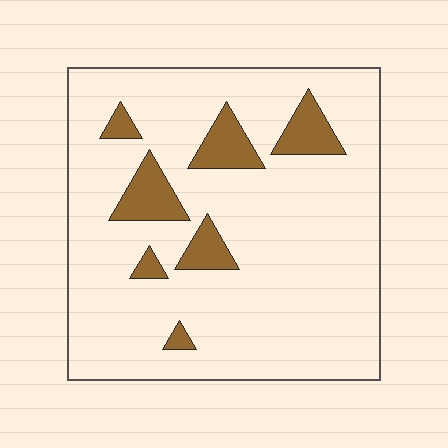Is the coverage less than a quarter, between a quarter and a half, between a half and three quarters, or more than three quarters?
Less than a quarter.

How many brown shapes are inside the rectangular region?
7.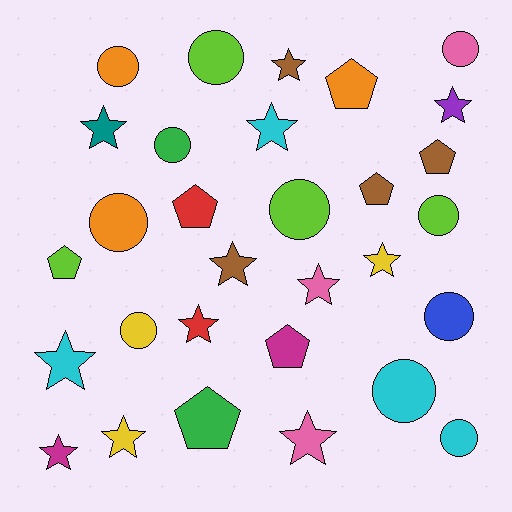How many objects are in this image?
There are 30 objects.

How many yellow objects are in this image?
There are 3 yellow objects.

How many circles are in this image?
There are 11 circles.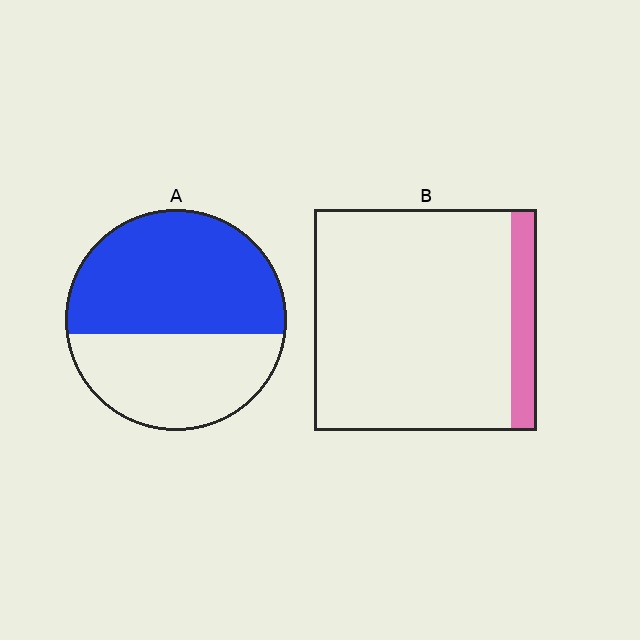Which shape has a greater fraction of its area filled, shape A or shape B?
Shape A.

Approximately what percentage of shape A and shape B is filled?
A is approximately 60% and B is approximately 10%.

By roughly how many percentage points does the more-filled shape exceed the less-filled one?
By roughly 45 percentage points (A over B).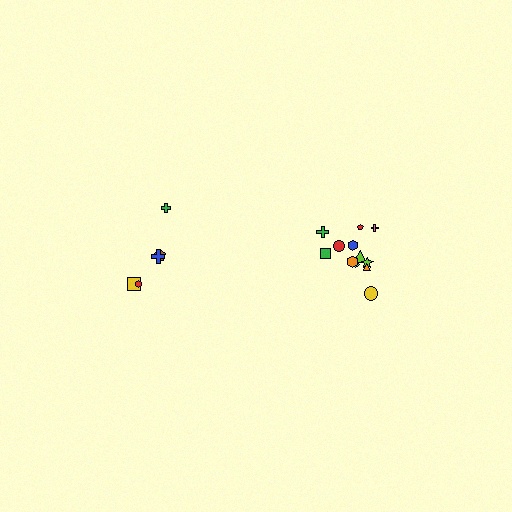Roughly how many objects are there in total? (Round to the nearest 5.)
Roughly 15 objects in total.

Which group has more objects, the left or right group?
The right group.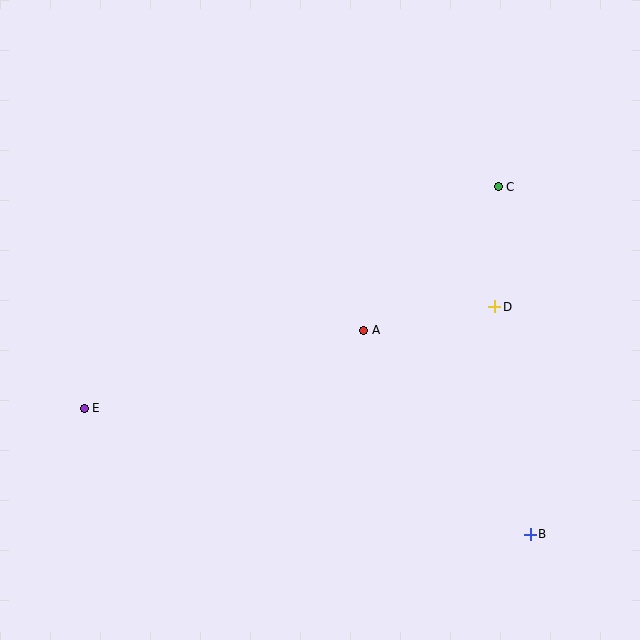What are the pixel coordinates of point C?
Point C is at (498, 187).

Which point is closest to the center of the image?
Point A at (364, 330) is closest to the center.